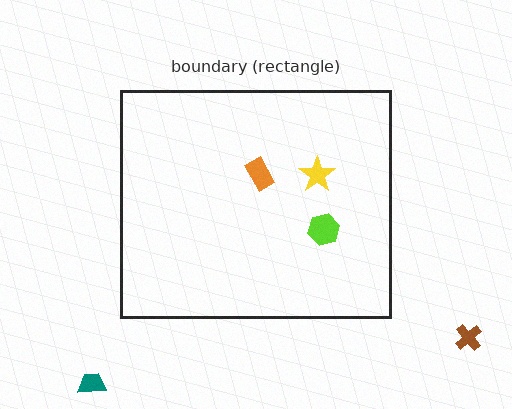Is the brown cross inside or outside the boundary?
Outside.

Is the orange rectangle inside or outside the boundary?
Inside.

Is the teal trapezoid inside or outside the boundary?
Outside.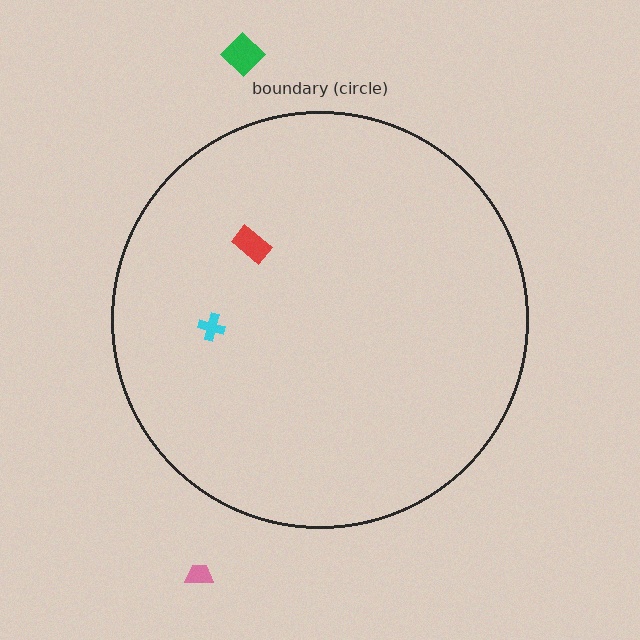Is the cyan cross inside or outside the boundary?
Inside.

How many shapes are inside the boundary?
2 inside, 2 outside.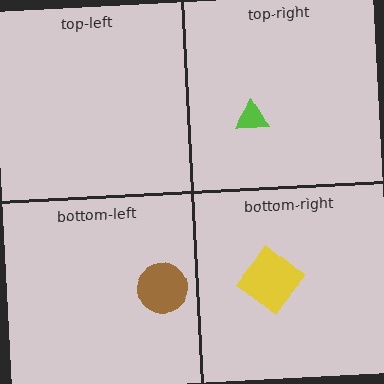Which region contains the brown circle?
The bottom-left region.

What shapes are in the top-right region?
The lime triangle.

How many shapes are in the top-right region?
1.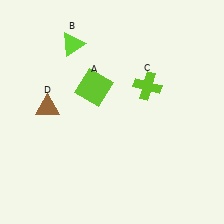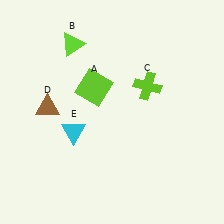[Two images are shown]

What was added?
A cyan triangle (E) was added in Image 2.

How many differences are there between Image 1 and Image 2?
There is 1 difference between the two images.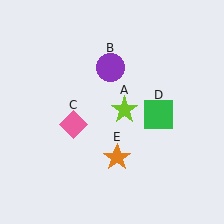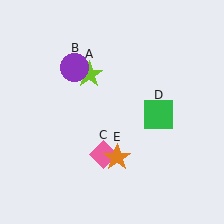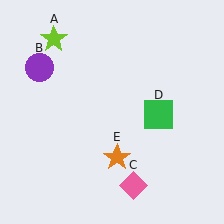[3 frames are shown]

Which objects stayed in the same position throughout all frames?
Green square (object D) and orange star (object E) remained stationary.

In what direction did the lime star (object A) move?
The lime star (object A) moved up and to the left.